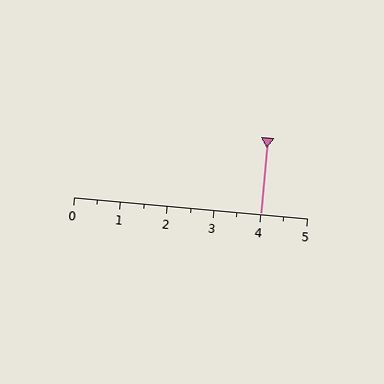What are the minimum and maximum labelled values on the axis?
The axis runs from 0 to 5.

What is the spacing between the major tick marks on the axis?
The major ticks are spaced 1 apart.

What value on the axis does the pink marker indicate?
The marker indicates approximately 4.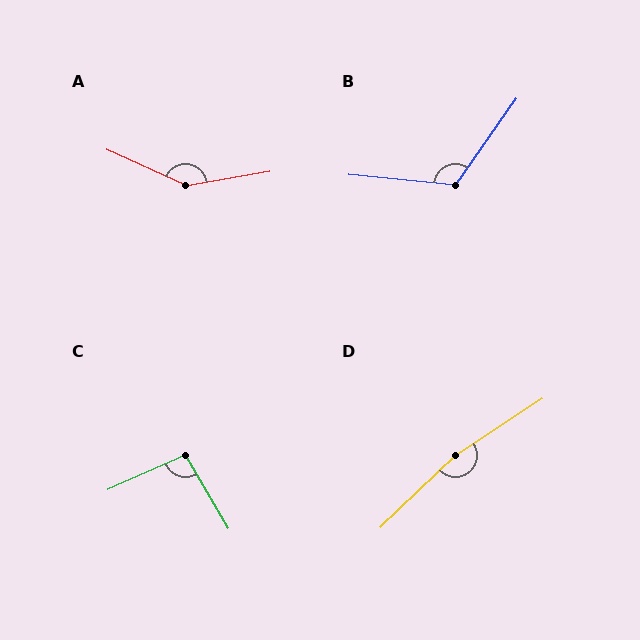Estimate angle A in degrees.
Approximately 146 degrees.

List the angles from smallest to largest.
C (96°), B (120°), A (146°), D (169°).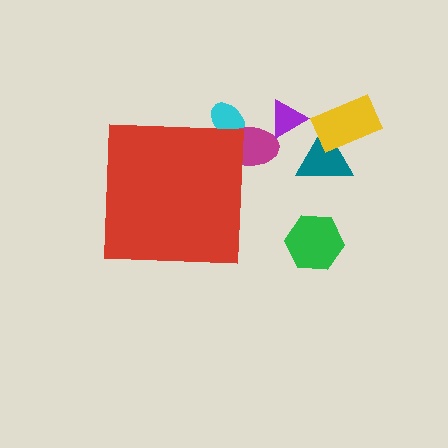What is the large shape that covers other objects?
A red square.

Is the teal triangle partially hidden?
No, the teal triangle is fully visible.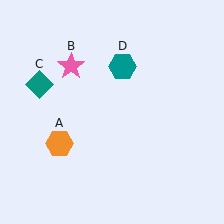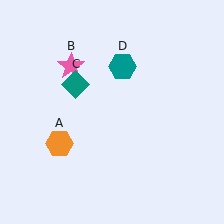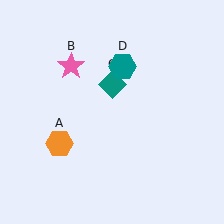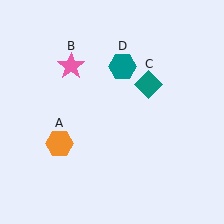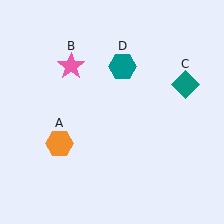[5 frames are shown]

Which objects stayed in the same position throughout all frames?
Orange hexagon (object A) and pink star (object B) and teal hexagon (object D) remained stationary.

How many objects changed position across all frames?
1 object changed position: teal diamond (object C).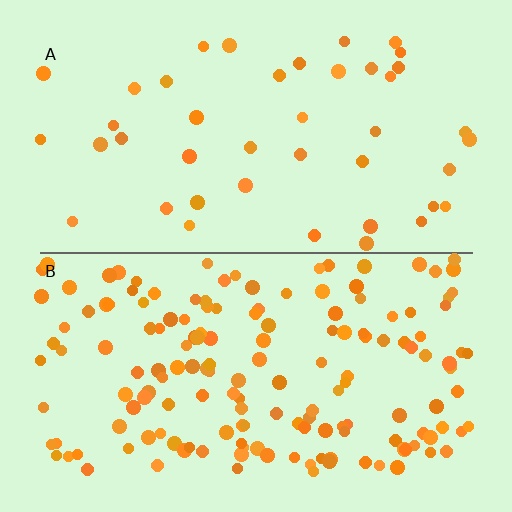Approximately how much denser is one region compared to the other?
Approximately 3.7× — region B over region A.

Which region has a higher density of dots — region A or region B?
B (the bottom).